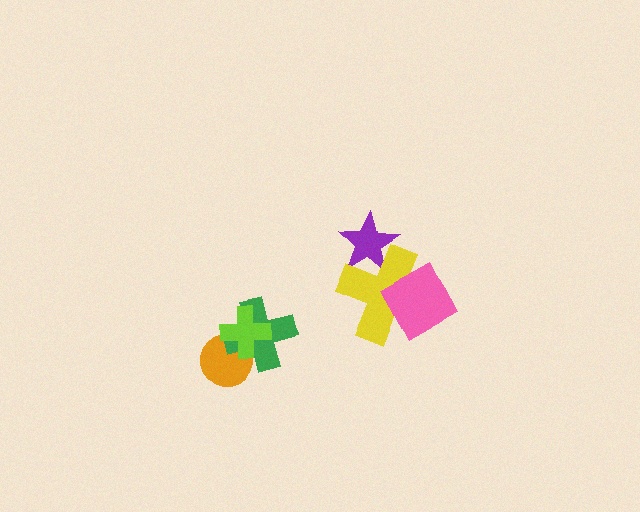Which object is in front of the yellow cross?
The pink square is in front of the yellow cross.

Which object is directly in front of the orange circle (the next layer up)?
The green cross is directly in front of the orange circle.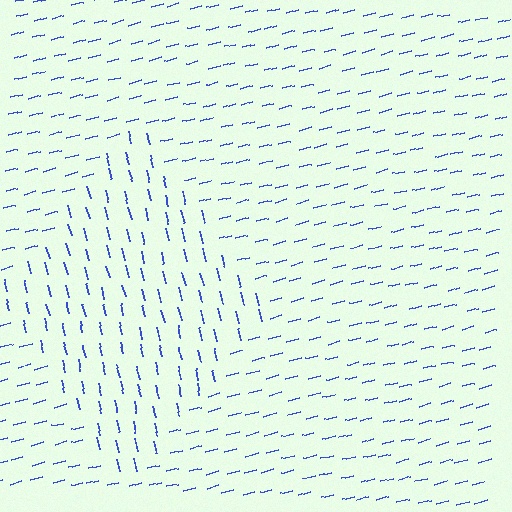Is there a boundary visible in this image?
Yes, there is a texture boundary formed by a change in line orientation.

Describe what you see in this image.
The image is filled with small blue line segments. A diamond region in the image has lines oriented differently from the surrounding lines, creating a visible texture boundary.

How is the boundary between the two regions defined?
The boundary is defined purely by a change in line orientation (approximately 89 degrees difference). All lines are the same color and thickness.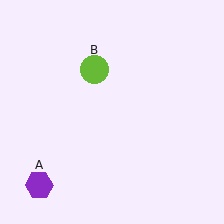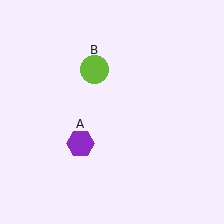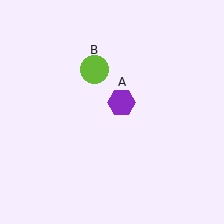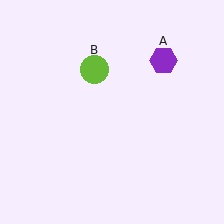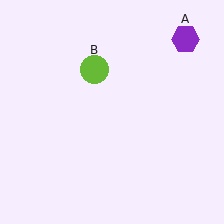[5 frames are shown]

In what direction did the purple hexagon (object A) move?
The purple hexagon (object A) moved up and to the right.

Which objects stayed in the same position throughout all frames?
Lime circle (object B) remained stationary.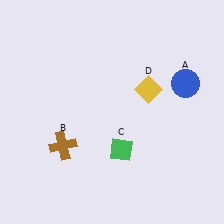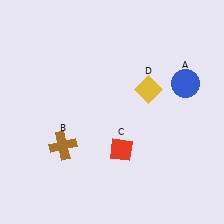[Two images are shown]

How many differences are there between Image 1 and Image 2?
There is 1 difference between the two images.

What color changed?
The diamond (C) changed from green in Image 1 to red in Image 2.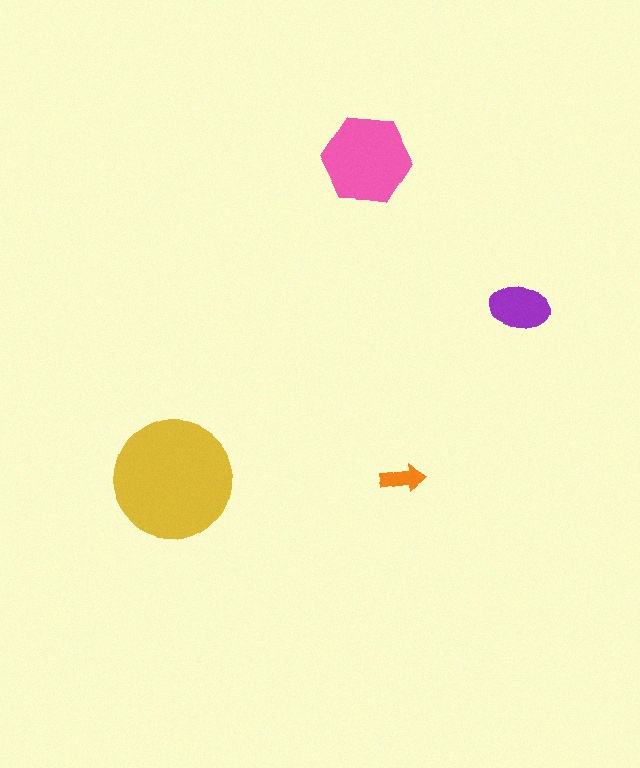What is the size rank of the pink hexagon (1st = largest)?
2nd.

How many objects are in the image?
There are 4 objects in the image.